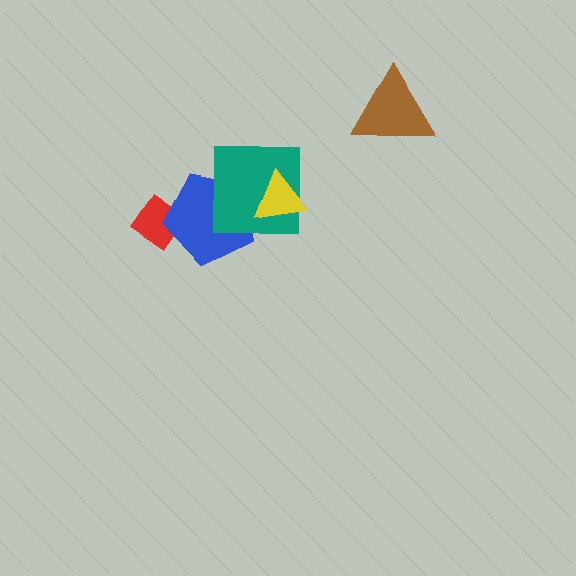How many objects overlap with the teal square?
2 objects overlap with the teal square.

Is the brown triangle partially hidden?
No, no other shape covers it.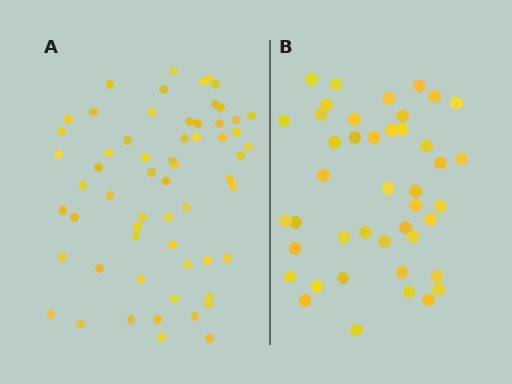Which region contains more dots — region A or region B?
Region A (the left region) has more dots.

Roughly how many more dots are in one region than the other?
Region A has approximately 15 more dots than region B.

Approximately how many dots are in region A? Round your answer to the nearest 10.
About 60 dots.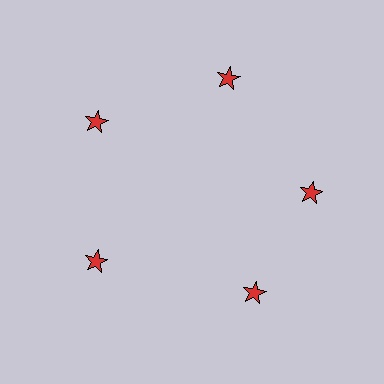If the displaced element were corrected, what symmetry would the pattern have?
It would have 5-fold rotational symmetry — the pattern would map onto itself every 72 degrees.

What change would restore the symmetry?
The symmetry would be restored by rotating it back into even spacing with its neighbors so that all 5 stars sit at equal angles and equal distance from the center.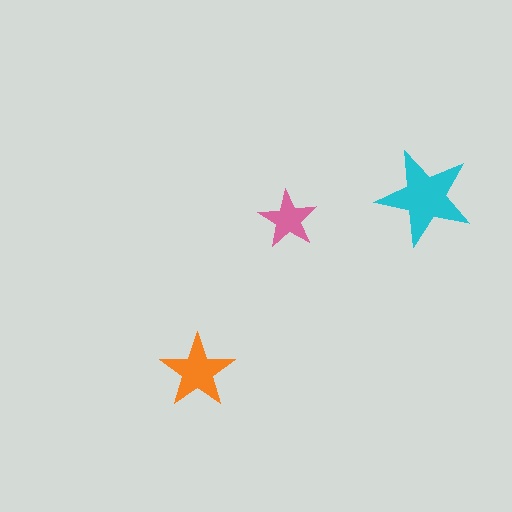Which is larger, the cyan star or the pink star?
The cyan one.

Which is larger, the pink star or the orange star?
The orange one.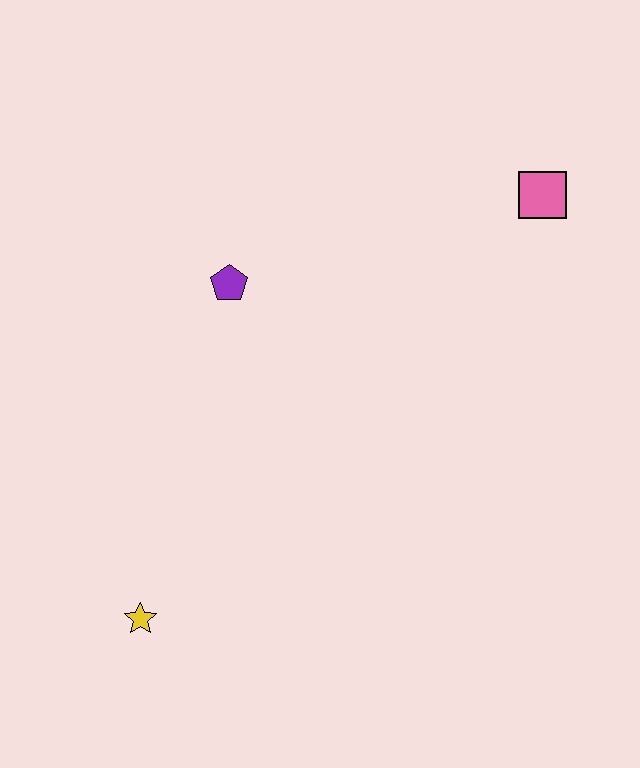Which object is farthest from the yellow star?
The pink square is farthest from the yellow star.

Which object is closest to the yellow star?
The purple pentagon is closest to the yellow star.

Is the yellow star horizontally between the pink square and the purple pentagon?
No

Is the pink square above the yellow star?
Yes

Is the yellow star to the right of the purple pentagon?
No